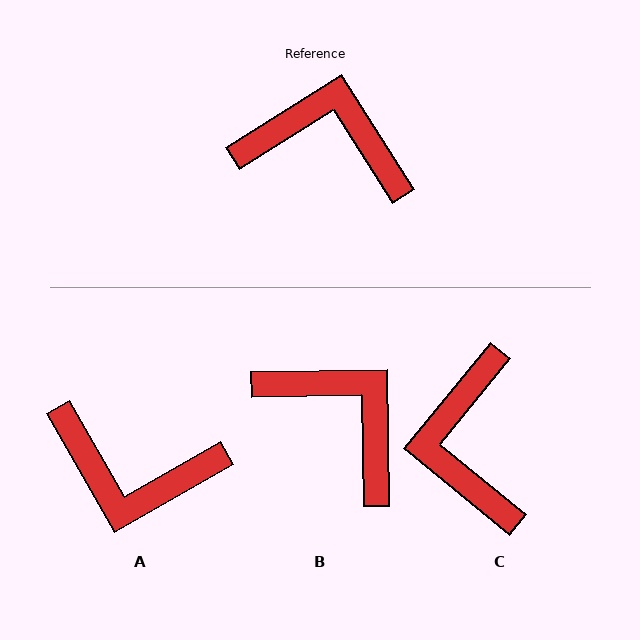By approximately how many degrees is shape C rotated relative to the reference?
Approximately 109 degrees counter-clockwise.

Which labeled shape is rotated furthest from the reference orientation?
A, about 177 degrees away.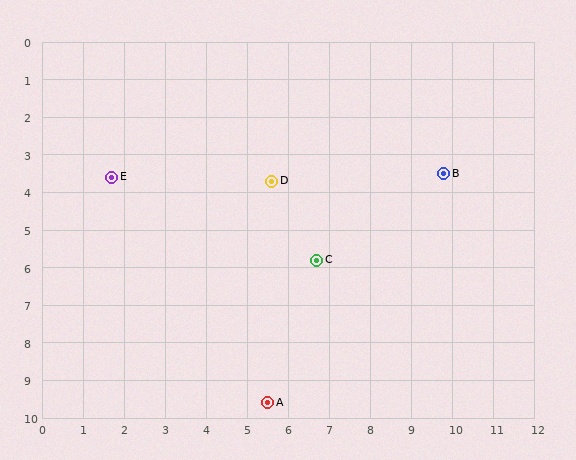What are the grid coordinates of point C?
Point C is at approximately (6.7, 5.8).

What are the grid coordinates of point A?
Point A is at approximately (5.5, 9.6).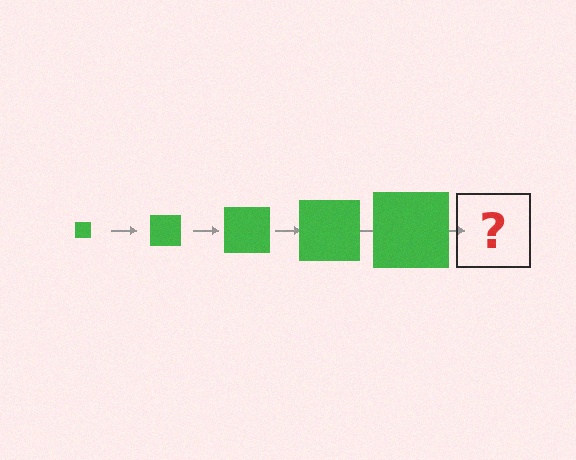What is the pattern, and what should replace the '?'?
The pattern is that the square gets progressively larger each step. The '?' should be a green square, larger than the previous one.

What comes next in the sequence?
The next element should be a green square, larger than the previous one.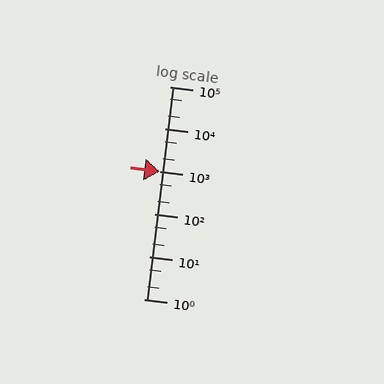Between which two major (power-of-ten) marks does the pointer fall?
The pointer is between 1000 and 10000.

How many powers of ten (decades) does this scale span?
The scale spans 5 decades, from 1 to 100000.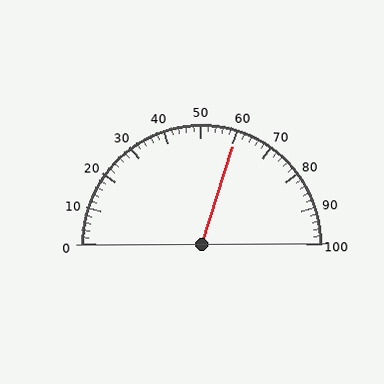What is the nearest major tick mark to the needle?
The nearest major tick mark is 60.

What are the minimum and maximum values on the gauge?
The gauge ranges from 0 to 100.